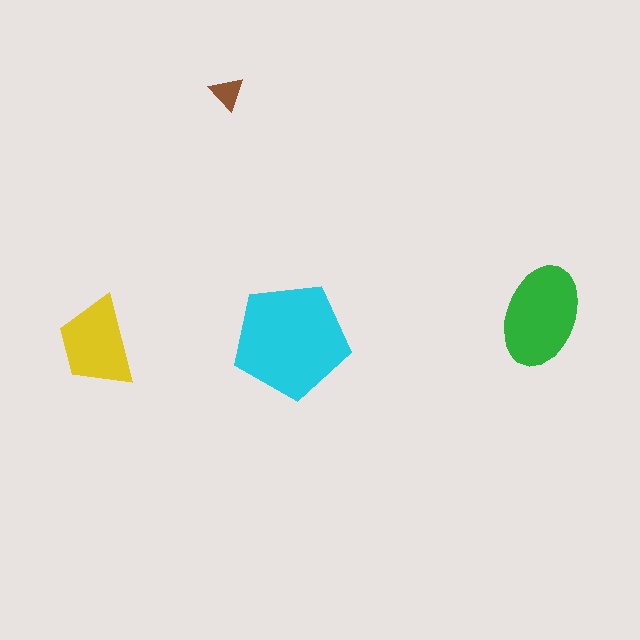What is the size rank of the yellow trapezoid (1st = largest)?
3rd.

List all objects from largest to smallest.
The cyan pentagon, the green ellipse, the yellow trapezoid, the brown triangle.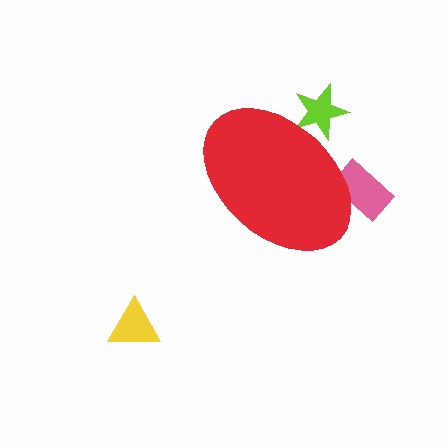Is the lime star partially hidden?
Yes, the lime star is partially hidden behind the red ellipse.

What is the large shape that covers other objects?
A red ellipse.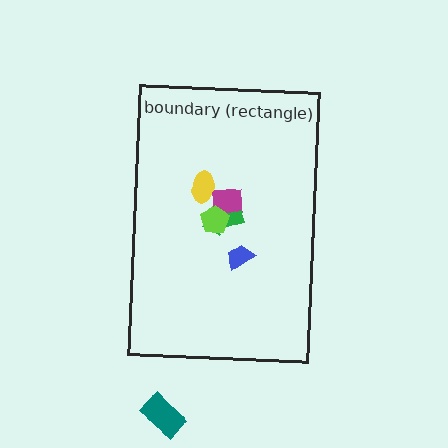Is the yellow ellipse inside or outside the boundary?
Inside.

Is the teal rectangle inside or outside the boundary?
Outside.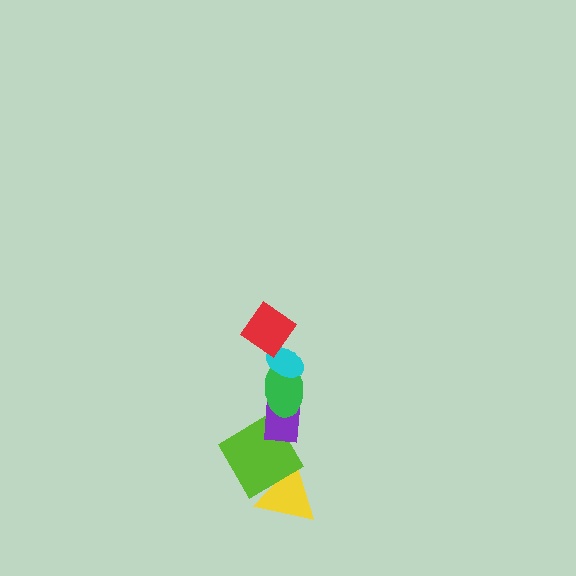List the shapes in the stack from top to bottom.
From top to bottom: the red diamond, the cyan ellipse, the green ellipse, the purple rectangle, the lime diamond, the yellow triangle.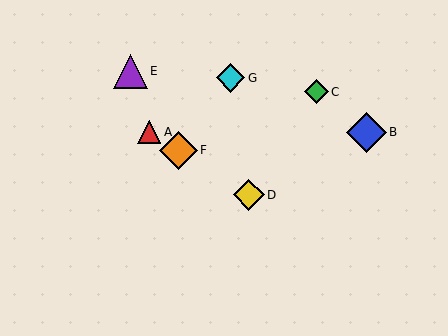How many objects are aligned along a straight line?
3 objects (A, D, F) are aligned along a straight line.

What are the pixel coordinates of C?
Object C is at (316, 92).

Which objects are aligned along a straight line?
Objects A, D, F are aligned along a straight line.